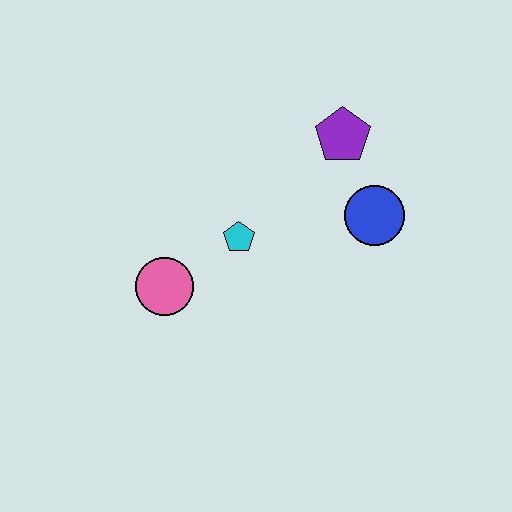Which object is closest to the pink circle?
The cyan pentagon is closest to the pink circle.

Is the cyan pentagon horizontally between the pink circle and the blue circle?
Yes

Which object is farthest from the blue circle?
The pink circle is farthest from the blue circle.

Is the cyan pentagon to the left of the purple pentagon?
Yes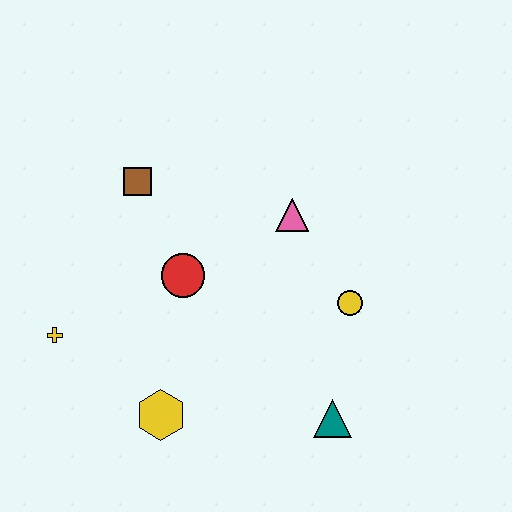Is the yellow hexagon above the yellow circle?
No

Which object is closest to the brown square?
The red circle is closest to the brown square.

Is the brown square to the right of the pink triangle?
No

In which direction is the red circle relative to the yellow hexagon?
The red circle is above the yellow hexagon.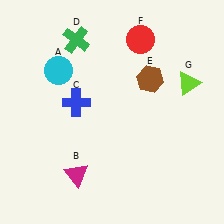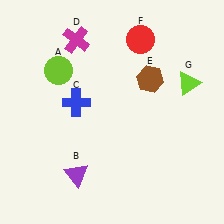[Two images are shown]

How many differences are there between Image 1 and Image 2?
There are 3 differences between the two images.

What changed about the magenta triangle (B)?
In Image 1, B is magenta. In Image 2, it changed to purple.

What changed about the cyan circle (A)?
In Image 1, A is cyan. In Image 2, it changed to lime.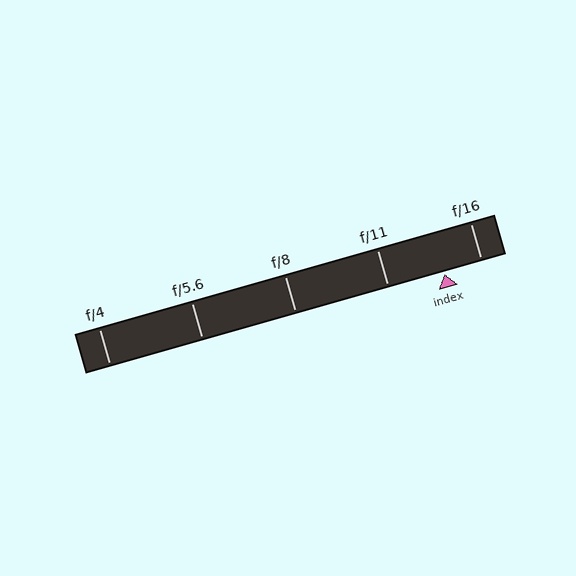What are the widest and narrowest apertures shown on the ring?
The widest aperture shown is f/4 and the narrowest is f/16.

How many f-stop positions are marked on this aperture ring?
There are 5 f-stop positions marked.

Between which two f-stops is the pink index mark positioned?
The index mark is between f/11 and f/16.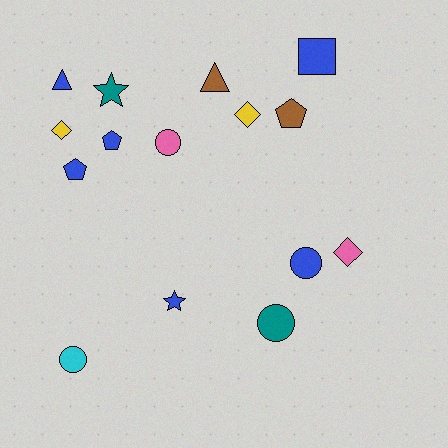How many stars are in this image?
There are 2 stars.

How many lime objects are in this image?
There are no lime objects.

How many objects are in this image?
There are 15 objects.